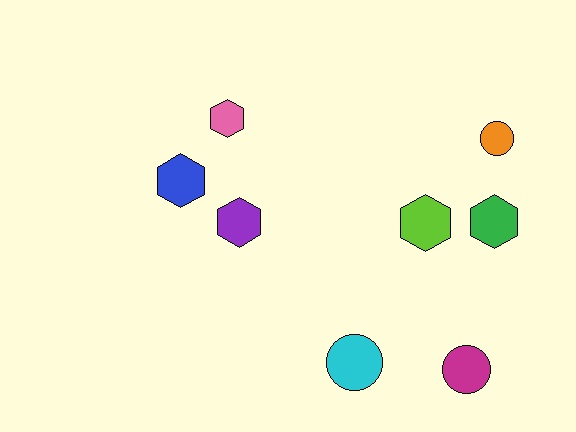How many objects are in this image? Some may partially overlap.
There are 8 objects.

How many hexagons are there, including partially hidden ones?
There are 5 hexagons.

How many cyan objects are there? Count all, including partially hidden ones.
There is 1 cyan object.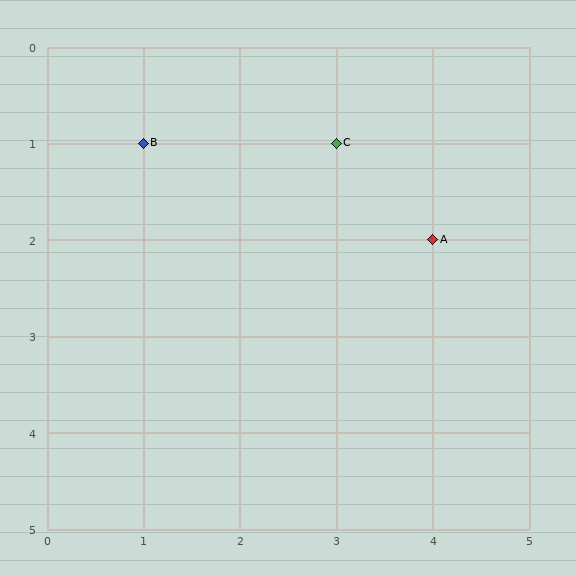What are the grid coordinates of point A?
Point A is at grid coordinates (4, 2).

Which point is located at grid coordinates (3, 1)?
Point C is at (3, 1).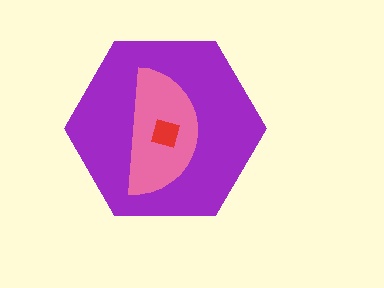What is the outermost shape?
The purple hexagon.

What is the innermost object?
The red diamond.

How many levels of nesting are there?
3.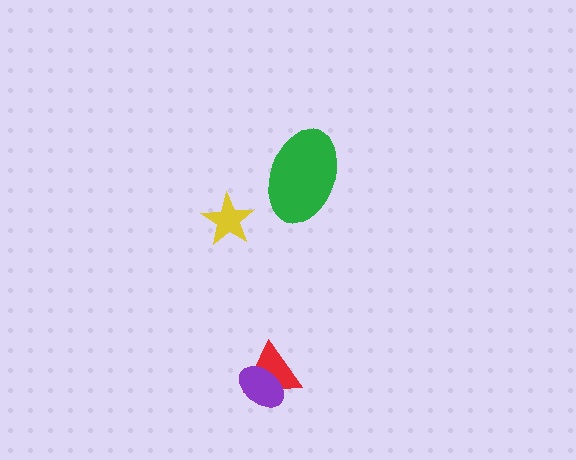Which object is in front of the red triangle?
The purple ellipse is in front of the red triangle.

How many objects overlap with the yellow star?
0 objects overlap with the yellow star.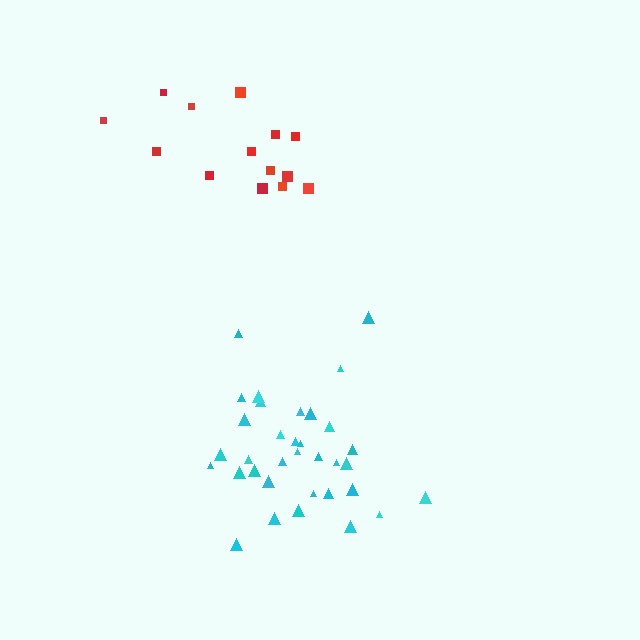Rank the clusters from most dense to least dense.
cyan, red.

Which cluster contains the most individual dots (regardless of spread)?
Cyan (34).